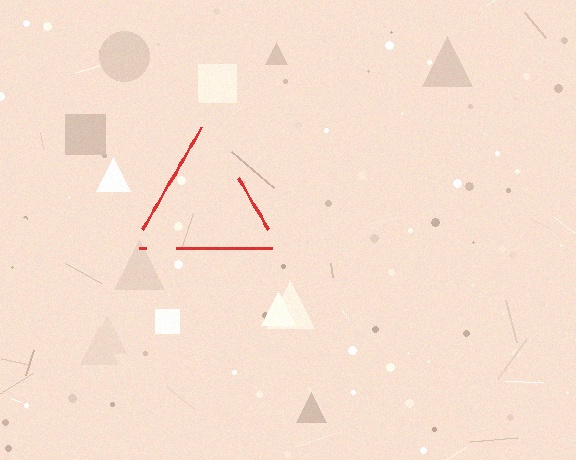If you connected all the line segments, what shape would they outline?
They would outline a triangle.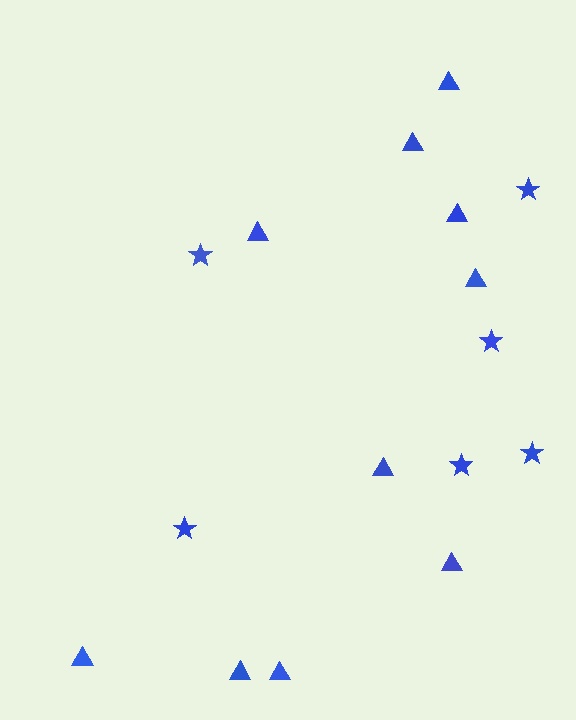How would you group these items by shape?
There are 2 groups: one group of triangles (10) and one group of stars (6).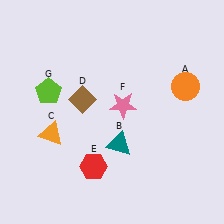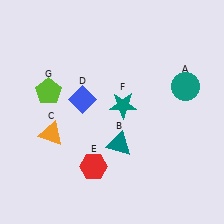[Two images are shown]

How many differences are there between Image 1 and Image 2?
There are 3 differences between the two images.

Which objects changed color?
A changed from orange to teal. D changed from brown to blue. F changed from pink to teal.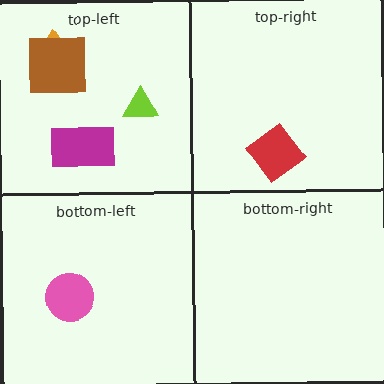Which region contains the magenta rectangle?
The top-left region.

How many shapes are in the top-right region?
1.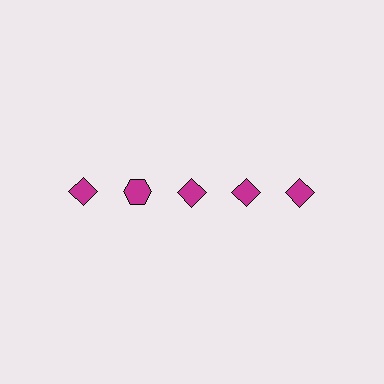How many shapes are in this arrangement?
There are 5 shapes arranged in a grid pattern.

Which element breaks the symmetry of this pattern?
The magenta hexagon in the top row, second from left column breaks the symmetry. All other shapes are magenta diamonds.